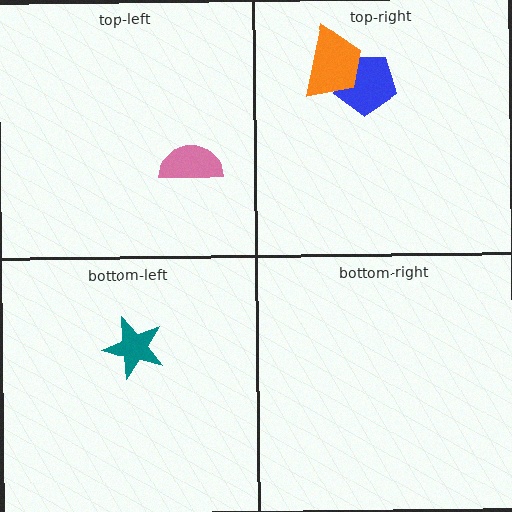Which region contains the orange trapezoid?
The top-right region.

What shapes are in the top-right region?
The blue pentagon, the orange trapezoid.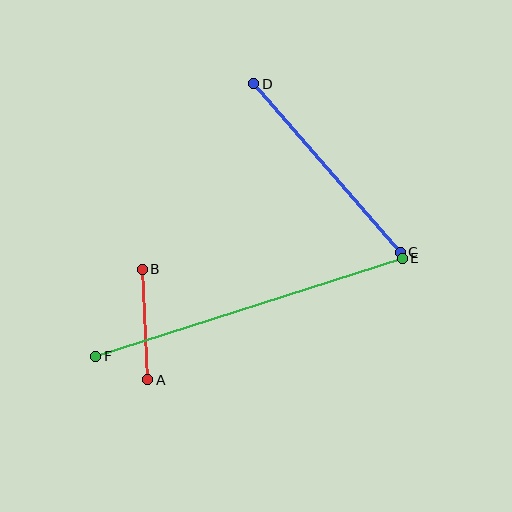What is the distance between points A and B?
The distance is approximately 111 pixels.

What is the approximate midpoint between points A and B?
The midpoint is at approximately (145, 324) pixels.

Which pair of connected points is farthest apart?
Points E and F are farthest apart.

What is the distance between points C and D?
The distance is approximately 223 pixels.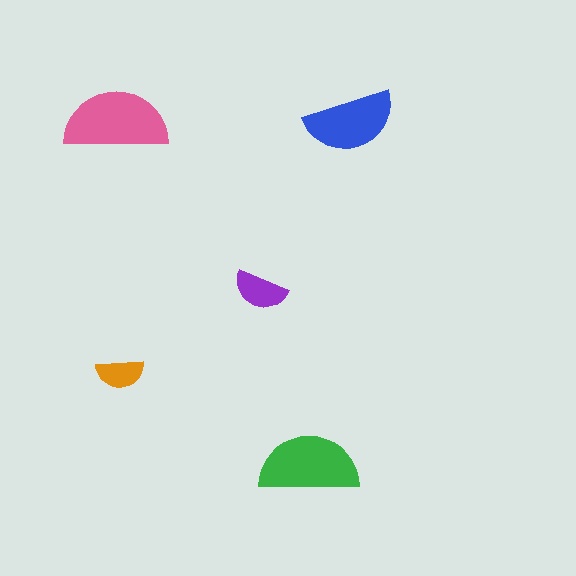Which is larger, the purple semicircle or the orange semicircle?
The purple one.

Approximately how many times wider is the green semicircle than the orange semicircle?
About 2 times wider.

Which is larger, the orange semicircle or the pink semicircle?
The pink one.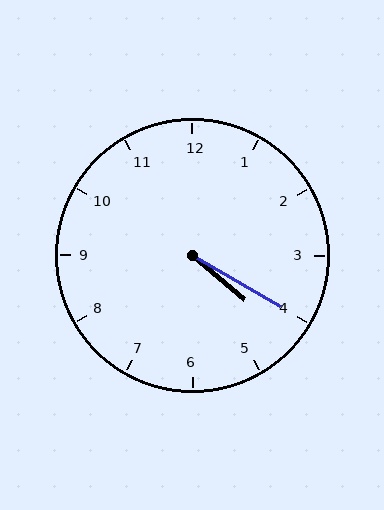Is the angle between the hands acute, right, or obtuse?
It is acute.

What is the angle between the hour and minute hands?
Approximately 10 degrees.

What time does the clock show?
4:20.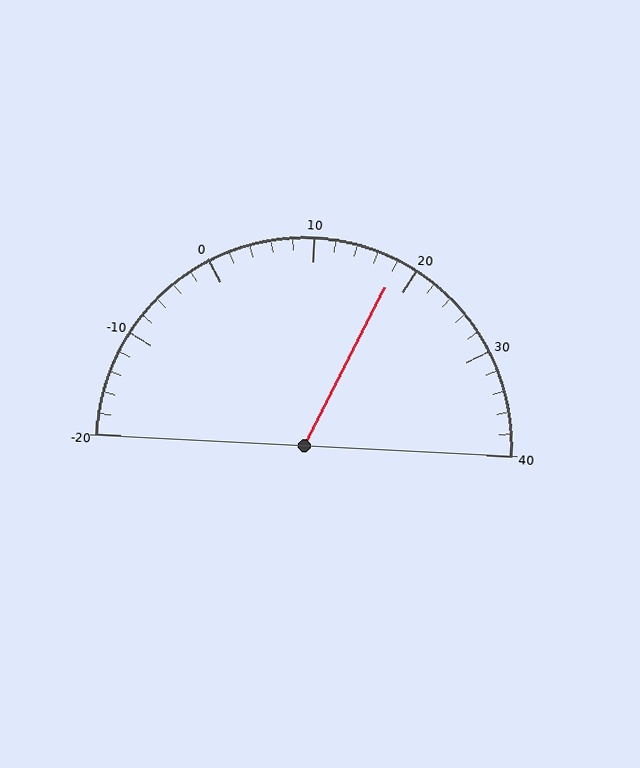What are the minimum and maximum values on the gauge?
The gauge ranges from -20 to 40.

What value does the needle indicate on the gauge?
The needle indicates approximately 18.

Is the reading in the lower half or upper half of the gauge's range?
The reading is in the upper half of the range (-20 to 40).